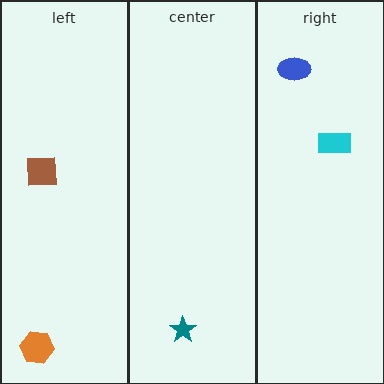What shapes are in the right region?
The cyan rectangle, the blue ellipse.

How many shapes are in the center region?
1.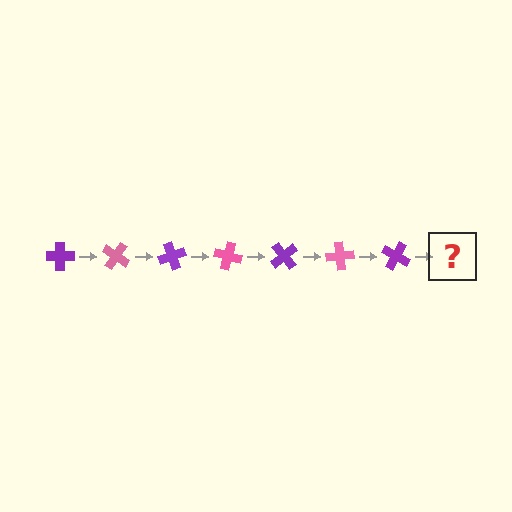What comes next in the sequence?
The next element should be a pink cross, rotated 245 degrees from the start.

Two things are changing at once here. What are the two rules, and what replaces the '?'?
The two rules are that it rotates 35 degrees each step and the color cycles through purple and pink. The '?' should be a pink cross, rotated 245 degrees from the start.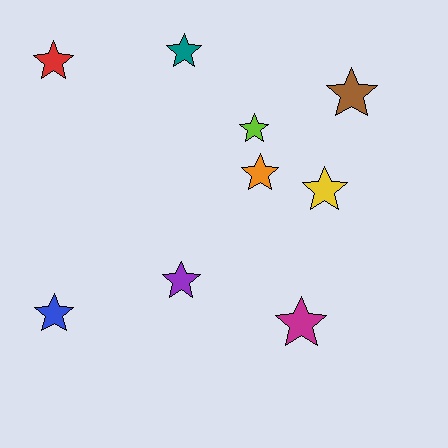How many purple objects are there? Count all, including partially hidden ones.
There is 1 purple object.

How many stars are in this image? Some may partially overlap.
There are 9 stars.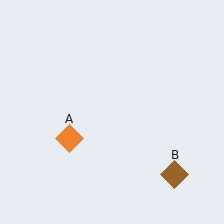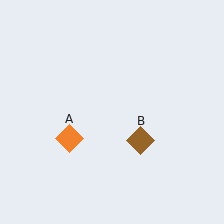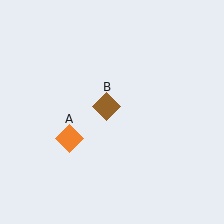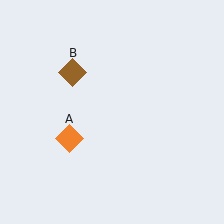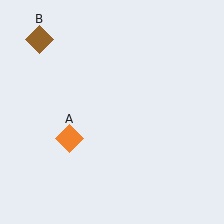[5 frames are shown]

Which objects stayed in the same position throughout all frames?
Orange diamond (object A) remained stationary.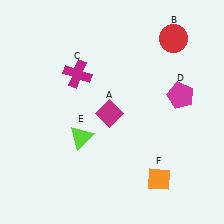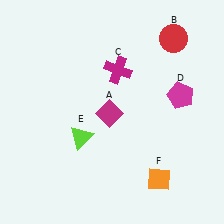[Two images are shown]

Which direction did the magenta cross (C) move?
The magenta cross (C) moved right.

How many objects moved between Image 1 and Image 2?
1 object moved between the two images.